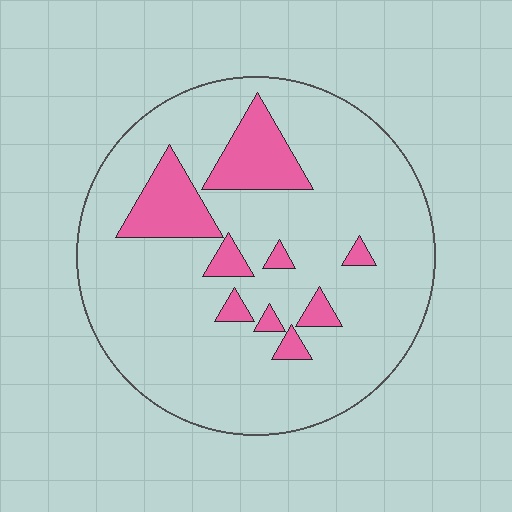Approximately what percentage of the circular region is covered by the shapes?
Approximately 15%.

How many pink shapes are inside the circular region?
9.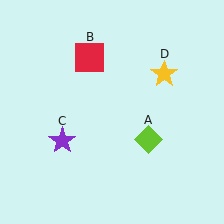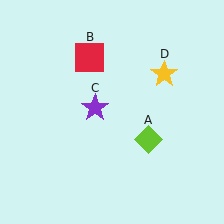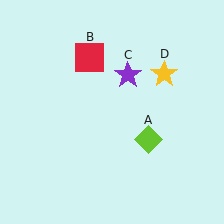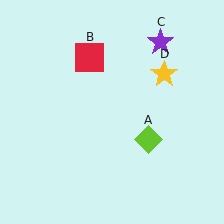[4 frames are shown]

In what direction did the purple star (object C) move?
The purple star (object C) moved up and to the right.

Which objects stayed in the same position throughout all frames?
Lime diamond (object A) and red square (object B) and yellow star (object D) remained stationary.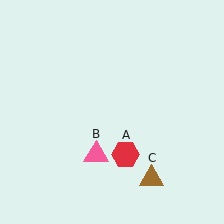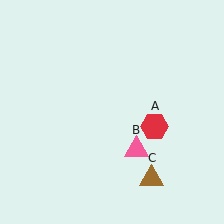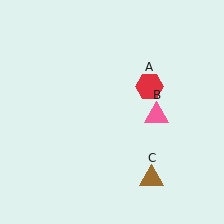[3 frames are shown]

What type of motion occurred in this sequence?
The red hexagon (object A), pink triangle (object B) rotated counterclockwise around the center of the scene.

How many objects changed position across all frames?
2 objects changed position: red hexagon (object A), pink triangle (object B).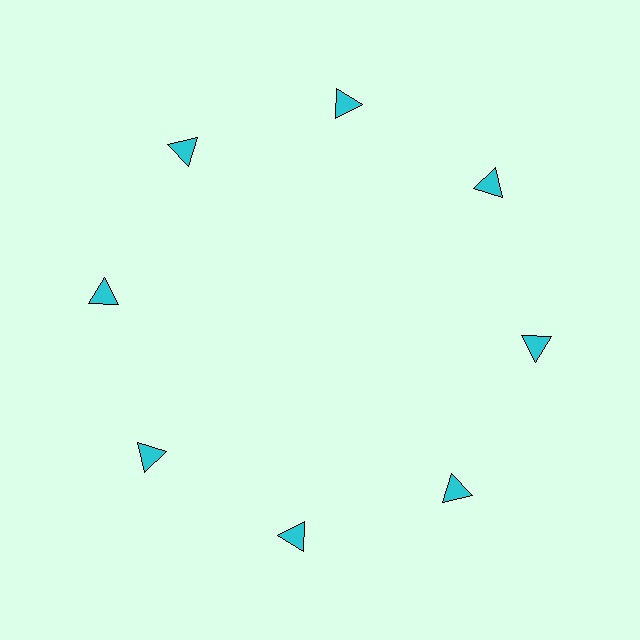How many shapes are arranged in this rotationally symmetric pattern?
There are 8 shapes, arranged in 8 groups of 1.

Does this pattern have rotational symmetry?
Yes, this pattern has 8-fold rotational symmetry. It looks the same after rotating 45 degrees around the center.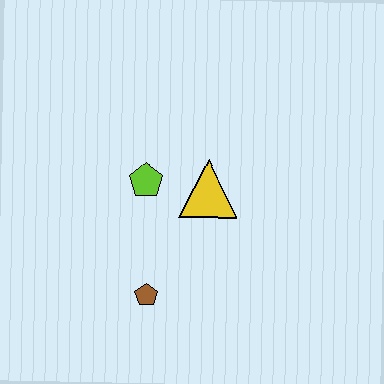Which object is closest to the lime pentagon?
The yellow triangle is closest to the lime pentagon.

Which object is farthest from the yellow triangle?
The brown pentagon is farthest from the yellow triangle.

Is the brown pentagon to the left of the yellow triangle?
Yes